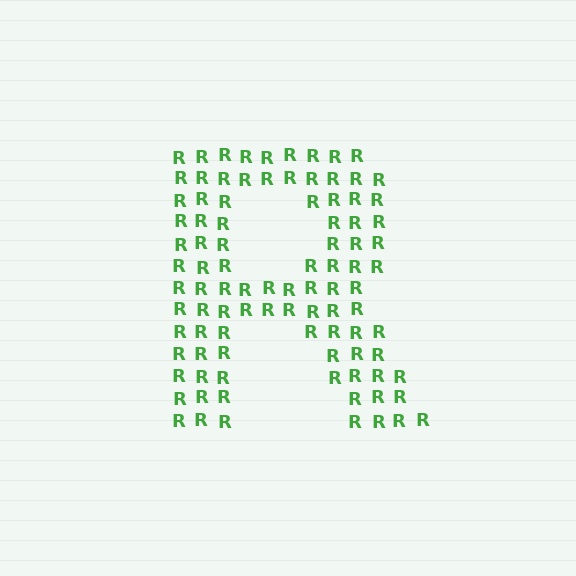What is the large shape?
The large shape is the letter R.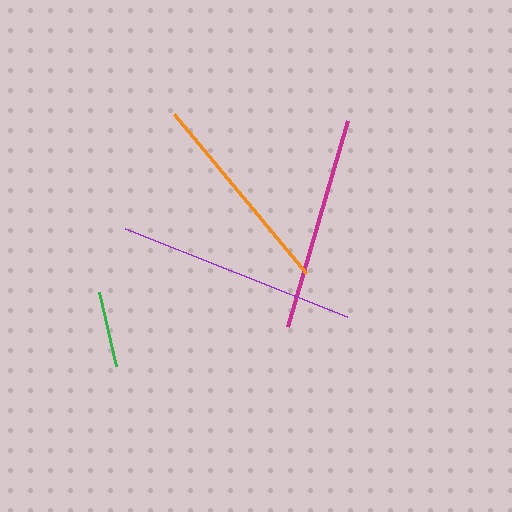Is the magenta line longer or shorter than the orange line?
The magenta line is longer than the orange line.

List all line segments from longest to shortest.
From longest to shortest: purple, magenta, orange, green.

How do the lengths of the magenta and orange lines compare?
The magenta and orange lines are approximately the same length.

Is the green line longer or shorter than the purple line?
The purple line is longer than the green line.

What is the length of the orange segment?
The orange segment is approximately 207 pixels long.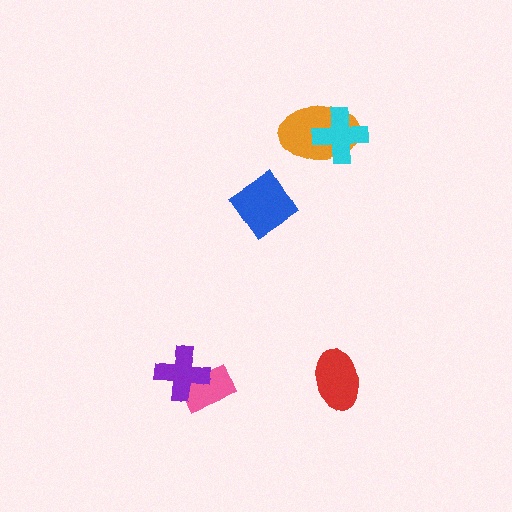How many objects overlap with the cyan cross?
1 object overlaps with the cyan cross.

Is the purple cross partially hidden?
No, no other shape covers it.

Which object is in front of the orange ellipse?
The cyan cross is in front of the orange ellipse.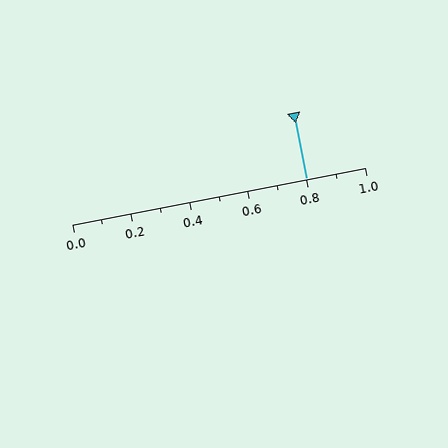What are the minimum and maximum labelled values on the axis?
The axis runs from 0.0 to 1.0.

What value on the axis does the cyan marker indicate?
The marker indicates approximately 0.8.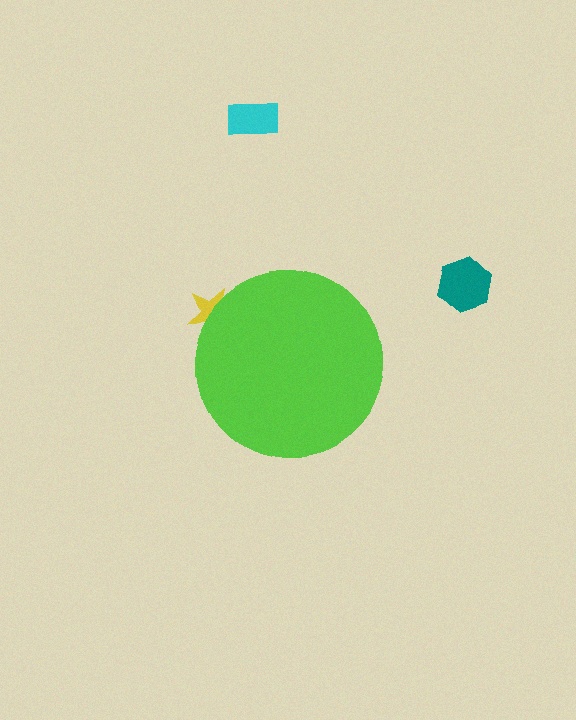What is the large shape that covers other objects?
A lime circle.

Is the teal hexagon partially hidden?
No, the teal hexagon is fully visible.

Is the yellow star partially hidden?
Yes, the yellow star is partially hidden behind the lime circle.